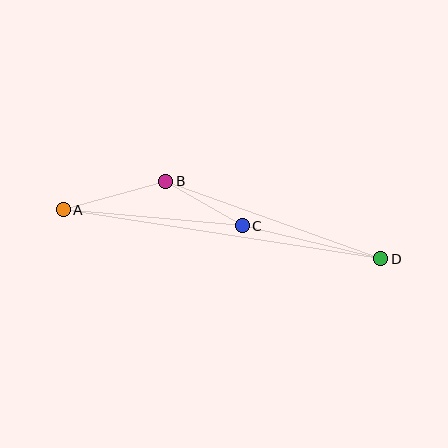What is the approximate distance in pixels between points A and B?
The distance between A and B is approximately 107 pixels.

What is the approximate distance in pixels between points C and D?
The distance between C and D is approximately 142 pixels.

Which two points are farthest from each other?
Points A and D are farthest from each other.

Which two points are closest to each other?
Points B and C are closest to each other.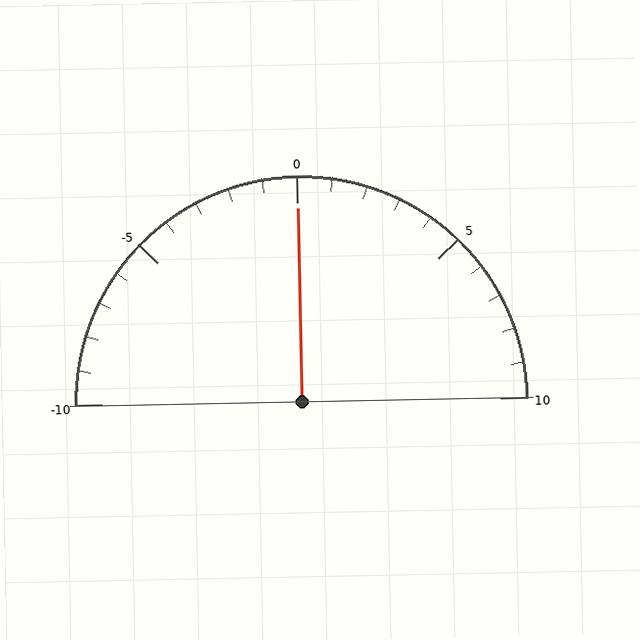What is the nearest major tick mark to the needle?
The nearest major tick mark is 0.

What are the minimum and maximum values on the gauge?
The gauge ranges from -10 to 10.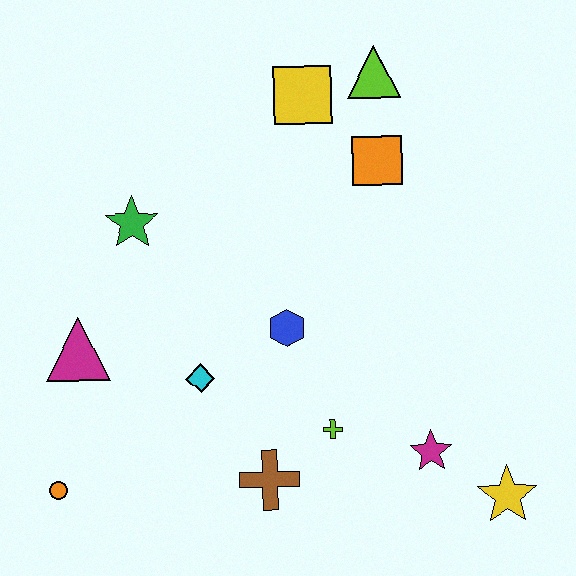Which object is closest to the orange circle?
The magenta triangle is closest to the orange circle.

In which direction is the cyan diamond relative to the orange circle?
The cyan diamond is to the right of the orange circle.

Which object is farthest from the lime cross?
The lime triangle is farthest from the lime cross.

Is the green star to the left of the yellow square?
Yes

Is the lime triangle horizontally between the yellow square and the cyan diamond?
No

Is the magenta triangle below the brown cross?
No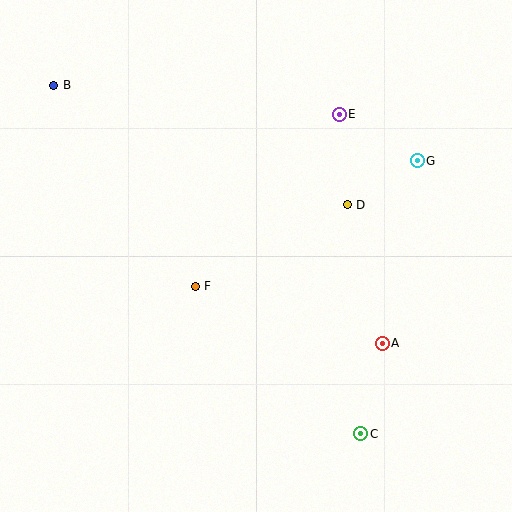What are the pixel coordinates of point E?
Point E is at (339, 114).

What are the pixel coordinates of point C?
Point C is at (360, 434).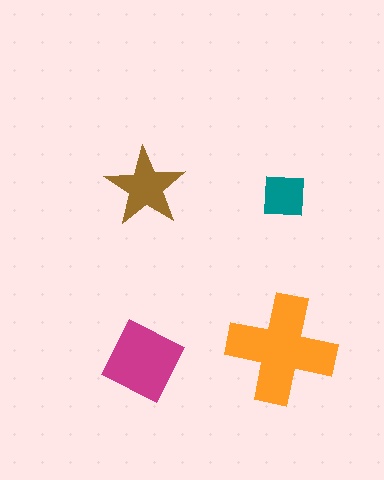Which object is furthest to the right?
The teal square is rightmost.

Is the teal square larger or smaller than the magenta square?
Smaller.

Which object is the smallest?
The teal square.